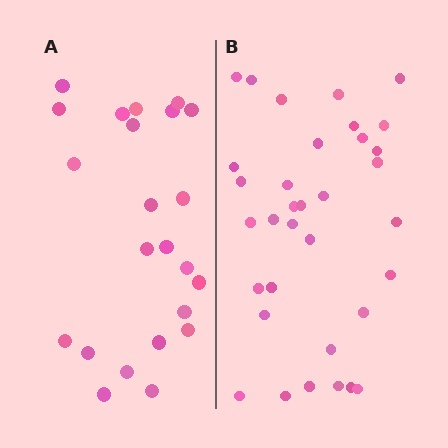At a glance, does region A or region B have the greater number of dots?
Region B (the right region) has more dots.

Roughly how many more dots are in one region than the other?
Region B has roughly 12 or so more dots than region A.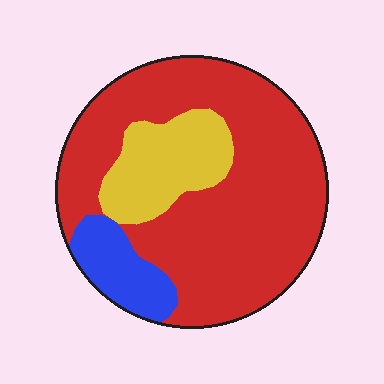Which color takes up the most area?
Red, at roughly 70%.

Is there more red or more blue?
Red.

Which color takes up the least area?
Blue, at roughly 10%.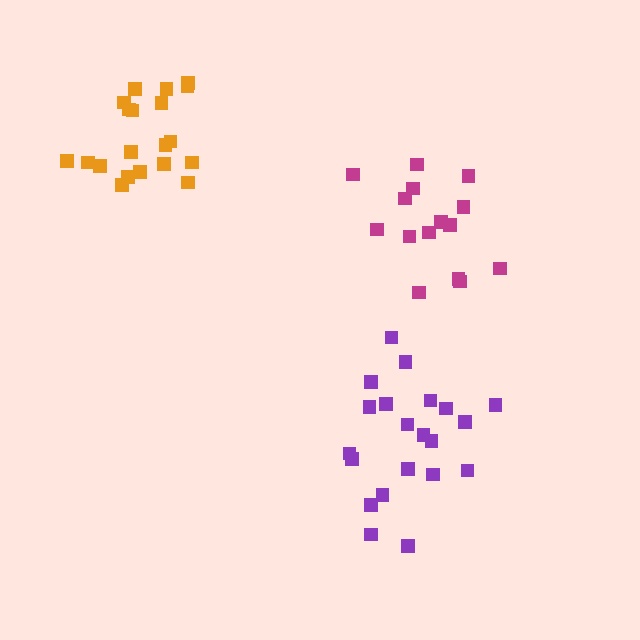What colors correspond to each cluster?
The clusters are colored: orange, purple, magenta.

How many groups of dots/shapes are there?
There are 3 groups.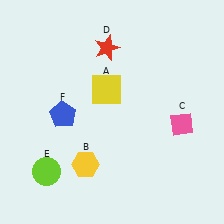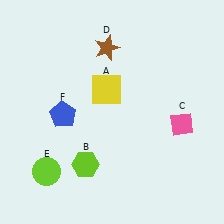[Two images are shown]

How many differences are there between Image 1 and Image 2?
There are 2 differences between the two images.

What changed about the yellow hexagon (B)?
In Image 1, B is yellow. In Image 2, it changed to lime.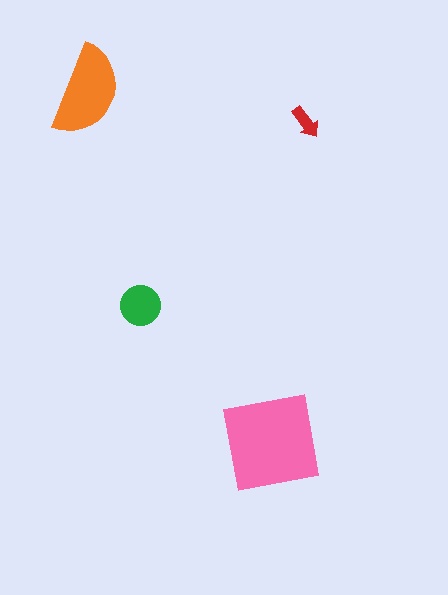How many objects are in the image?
There are 4 objects in the image.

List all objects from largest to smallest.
The pink square, the orange semicircle, the green circle, the red arrow.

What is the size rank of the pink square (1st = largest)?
1st.